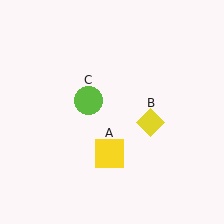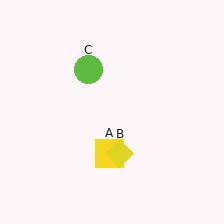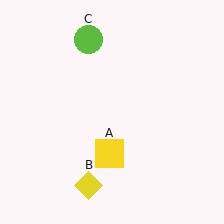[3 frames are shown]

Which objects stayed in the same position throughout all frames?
Yellow square (object A) remained stationary.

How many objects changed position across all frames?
2 objects changed position: yellow diamond (object B), lime circle (object C).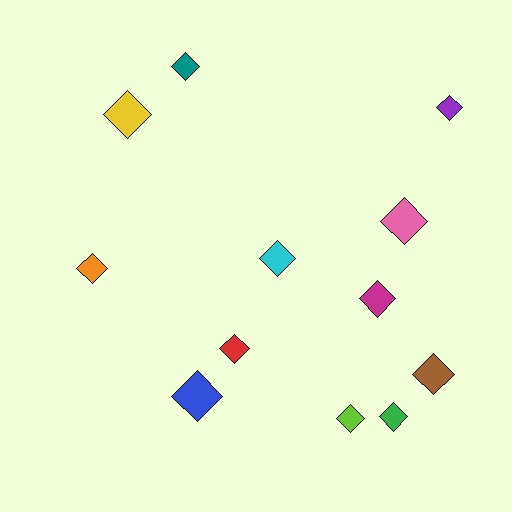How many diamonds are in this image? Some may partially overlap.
There are 12 diamonds.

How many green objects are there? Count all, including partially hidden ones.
There is 1 green object.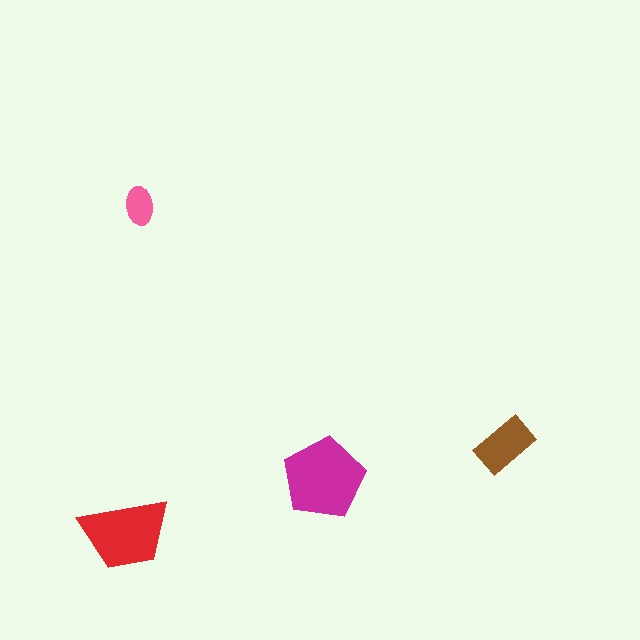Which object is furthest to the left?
The red trapezoid is leftmost.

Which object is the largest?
The magenta pentagon.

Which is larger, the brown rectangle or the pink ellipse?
The brown rectangle.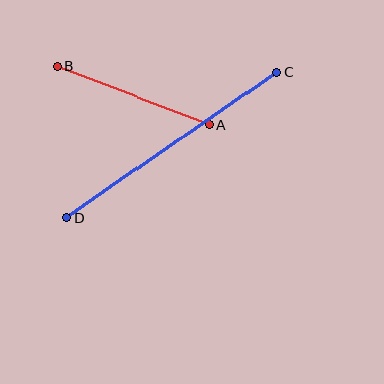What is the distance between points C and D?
The distance is approximately 256 pixels.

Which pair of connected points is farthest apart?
Points C and D are farthest apart.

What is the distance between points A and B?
The distance is approximately 162 pixels.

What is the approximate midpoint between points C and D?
The midpoint is at approximately (172, 145) pixels.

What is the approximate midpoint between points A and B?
The midpoint is at approximately (133, 95) pixels.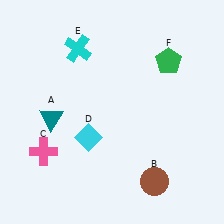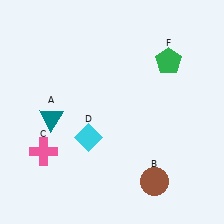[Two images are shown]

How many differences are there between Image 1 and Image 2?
There is 1 difference between the two images.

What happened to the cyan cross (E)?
The cyan cross (E) was removed in Image 2. It was in the top-left area of Image 1.